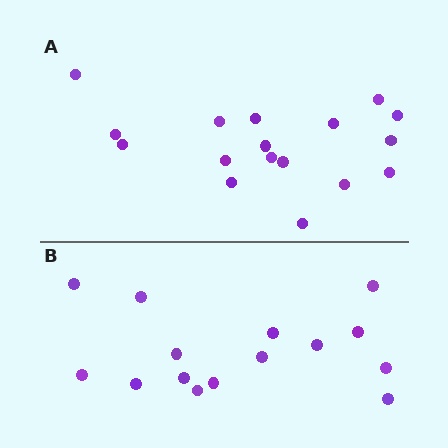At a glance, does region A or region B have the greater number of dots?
Region A (the top region) has more dots.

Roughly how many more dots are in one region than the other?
Region A has just a few more — roughly 2 or 3 more dots than region B.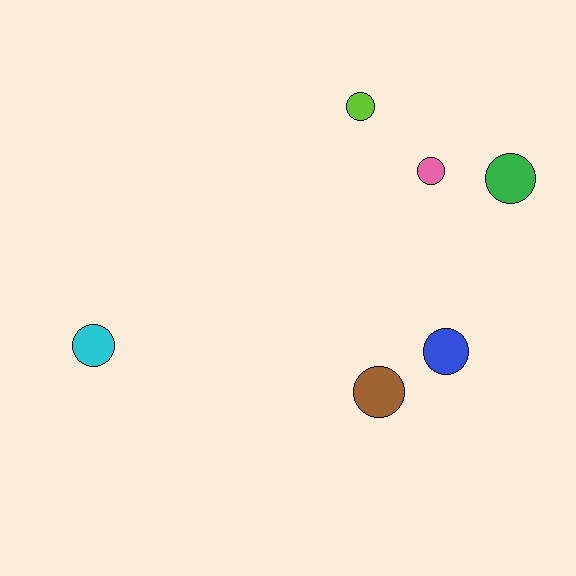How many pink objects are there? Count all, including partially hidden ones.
There is 1 pink object.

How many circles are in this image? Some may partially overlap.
There are 6 circles.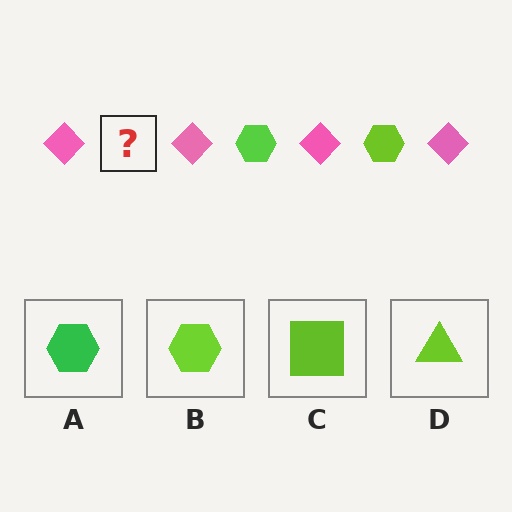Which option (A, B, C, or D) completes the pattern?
B.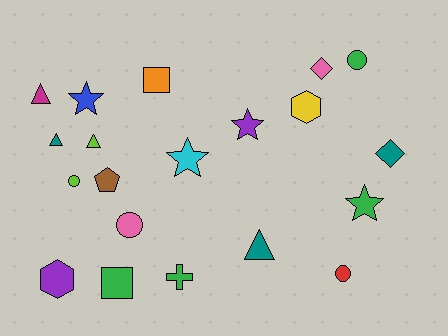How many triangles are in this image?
There are 4 triangles.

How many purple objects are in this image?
There are 2 purple objects.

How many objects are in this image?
There are 20 objects.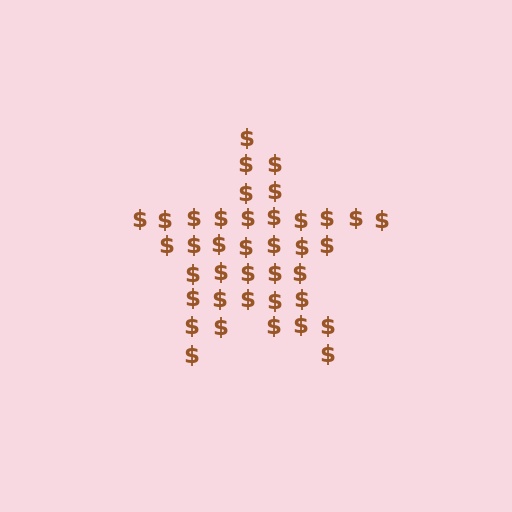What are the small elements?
The small elements are dollar signs.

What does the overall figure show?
The overall figure shows a star.